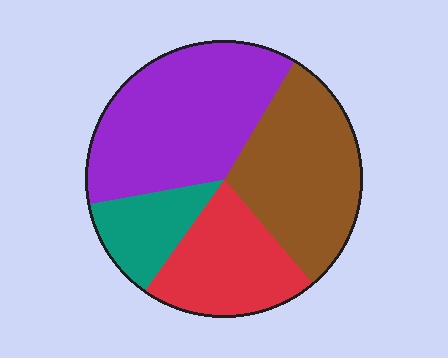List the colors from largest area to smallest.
From largest to smallest: purple, brown, red, teal.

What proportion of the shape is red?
Red takes up about one fifth (1/5) of the shape.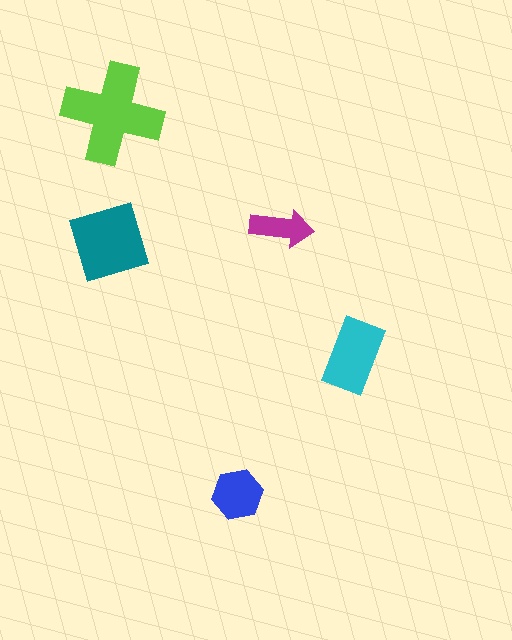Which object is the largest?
The lime cross.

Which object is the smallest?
The magenta arrow.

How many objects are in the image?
There are 5 objects in the image.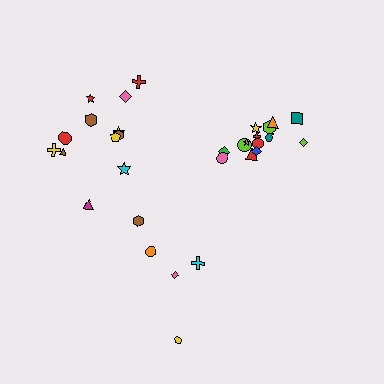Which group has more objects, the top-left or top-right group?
The top-right group.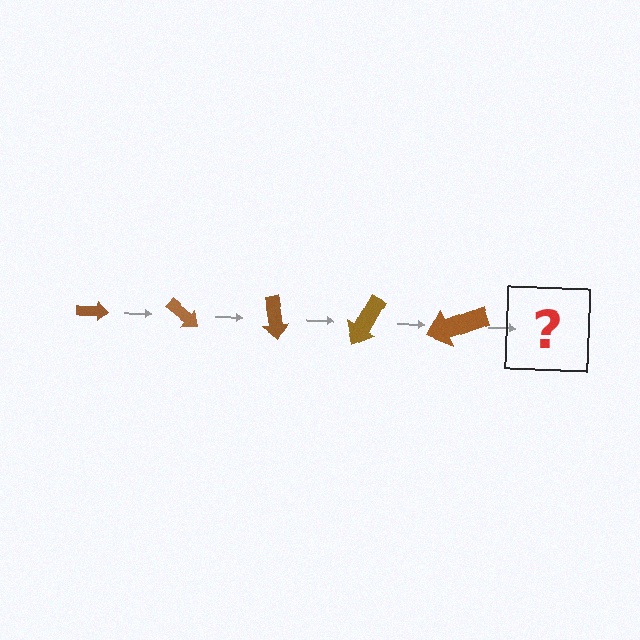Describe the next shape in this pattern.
It should be an arrow, larger than the previous one and rotated 200 degrees from the start.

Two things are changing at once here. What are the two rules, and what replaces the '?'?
The two rules are that the arrow grows larger each step and it rotates 40 degrees each step. The '?' should be an arrow, larger than the previous one and rotated 200 degrees from the start.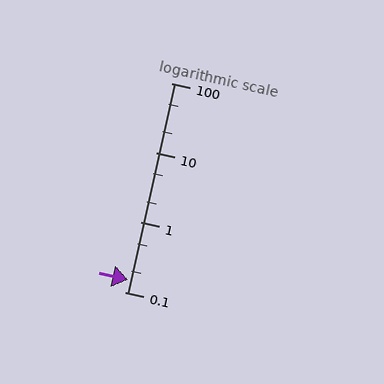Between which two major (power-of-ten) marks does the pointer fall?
The pointer is between 0.1 and 1.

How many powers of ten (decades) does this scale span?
The scale spans 3 decades, from 0.1 to 100.